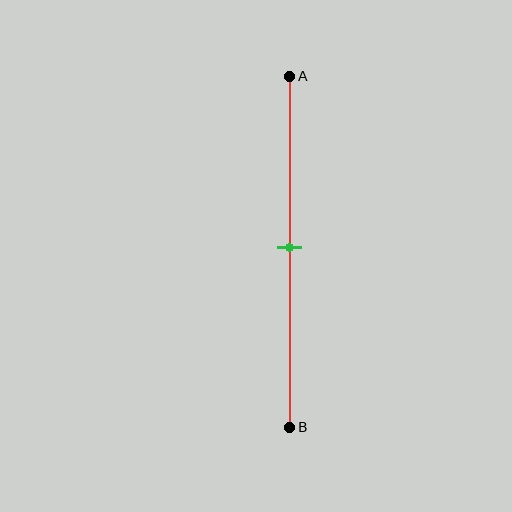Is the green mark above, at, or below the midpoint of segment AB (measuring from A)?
The green mark is approximately at the midpoint of segment AB.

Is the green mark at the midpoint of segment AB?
Yes, the mark is approximately at the midpoint.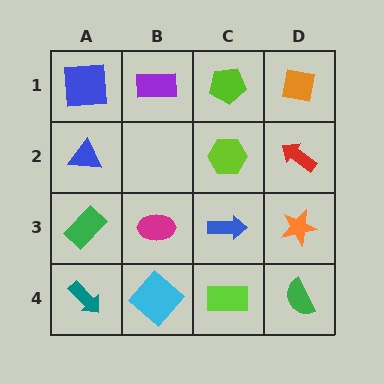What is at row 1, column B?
A purple rectangle.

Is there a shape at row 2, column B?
No, that cell is empty.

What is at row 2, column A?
A blue triangle.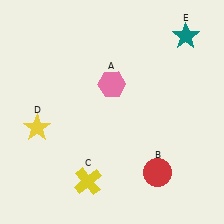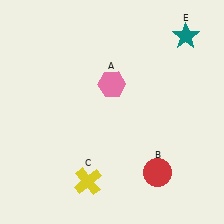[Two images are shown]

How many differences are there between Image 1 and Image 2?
There is 1 difference between the two images.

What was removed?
The yellow star (D) was removed in Image 2.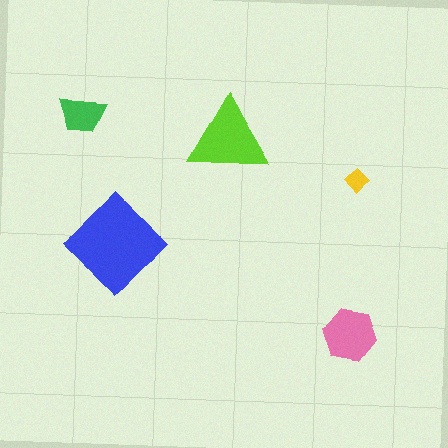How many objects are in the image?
There are 5 objects in the image.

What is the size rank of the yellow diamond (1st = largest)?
5th.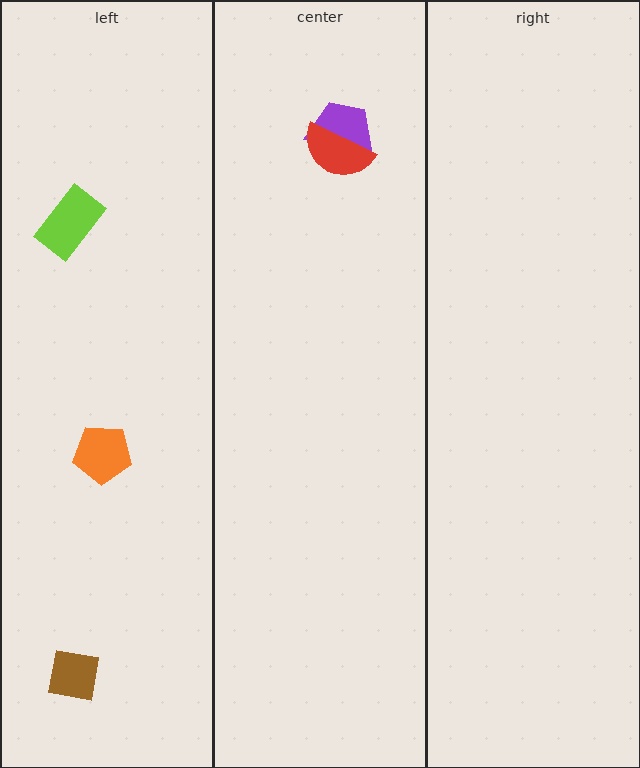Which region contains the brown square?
The left region.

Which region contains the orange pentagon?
The left region.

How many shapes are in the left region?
3.